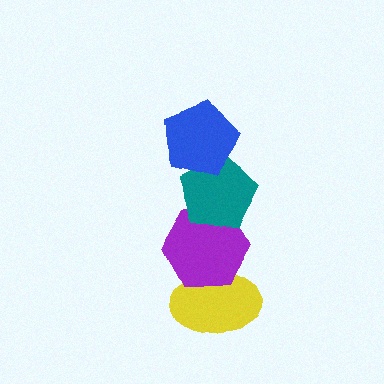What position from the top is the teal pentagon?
The teal pentagon is 2nd from the top.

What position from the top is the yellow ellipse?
The yellow ellipse is 4th from the top.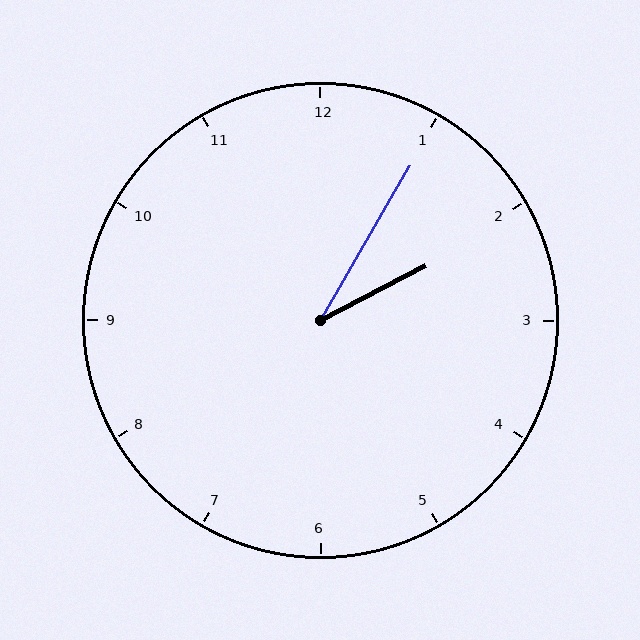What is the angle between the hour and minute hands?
Approximately 32 degrees.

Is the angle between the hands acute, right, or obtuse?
It is acute.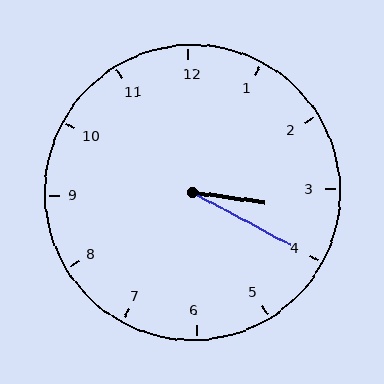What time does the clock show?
3:20.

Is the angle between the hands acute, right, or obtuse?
It is acute.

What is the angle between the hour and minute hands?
Approximately 20 degrees.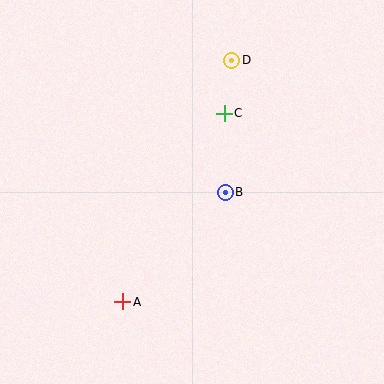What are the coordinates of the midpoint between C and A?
The midpoint between C and A is at (173, 208).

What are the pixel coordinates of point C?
Point C is at (224, 113).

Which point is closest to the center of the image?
Point B at (225, 192) is closest to the center.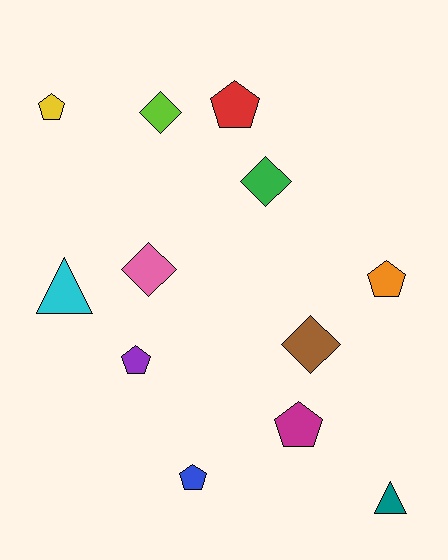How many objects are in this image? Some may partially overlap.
There are 12 objects.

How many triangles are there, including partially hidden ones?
There are 2 triangles.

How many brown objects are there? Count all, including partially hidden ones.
There is 1 brown object.